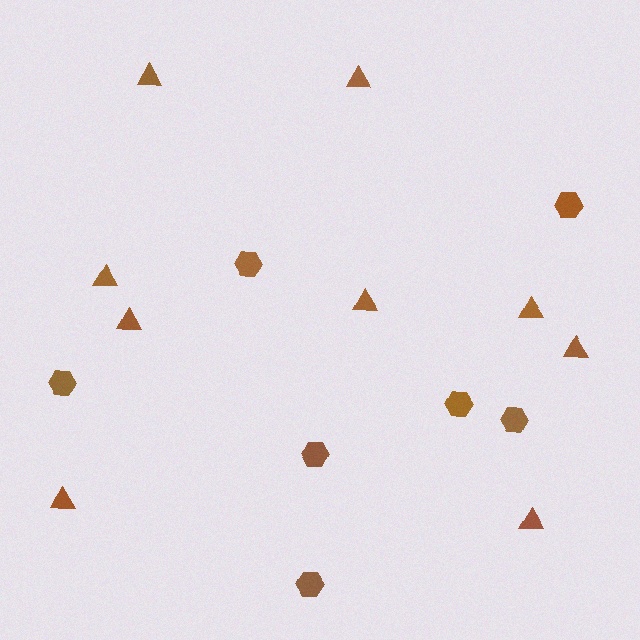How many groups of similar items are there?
There are 2 groups: one group of hexagons (7) and one group of triangles (9).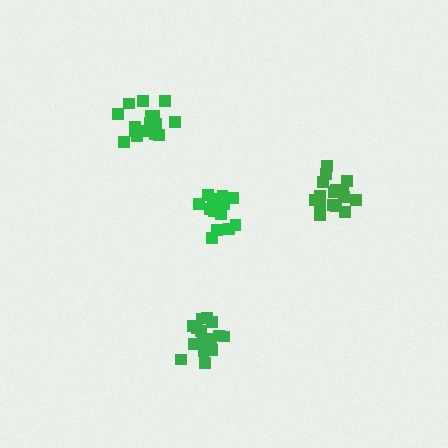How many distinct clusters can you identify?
There are 4 distinct clusters.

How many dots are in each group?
Group 1: 19 dots, Group 2: 17 dots, Group 3: 15 dots, Group 4: 17 dots (68 total).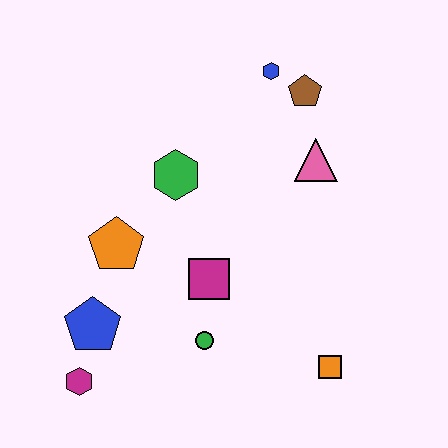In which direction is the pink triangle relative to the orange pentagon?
The pink triangle is to the right of the orange pentagon.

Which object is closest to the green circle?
The magenta square is closest to the green circle.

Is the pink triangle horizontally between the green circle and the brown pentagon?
No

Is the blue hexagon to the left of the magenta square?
No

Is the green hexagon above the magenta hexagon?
Yes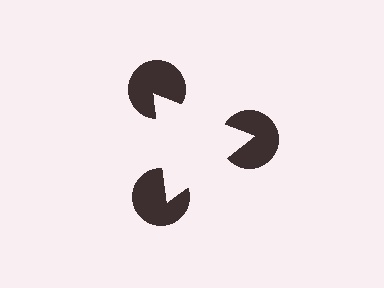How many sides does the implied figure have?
3 sides.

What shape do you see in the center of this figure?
An illusory triangle — its edges are inferred from the aligned wedge cuts in the pac-man discs, not physically drawn.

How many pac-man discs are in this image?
There are 3 — one at each vertex of the illusory triangle.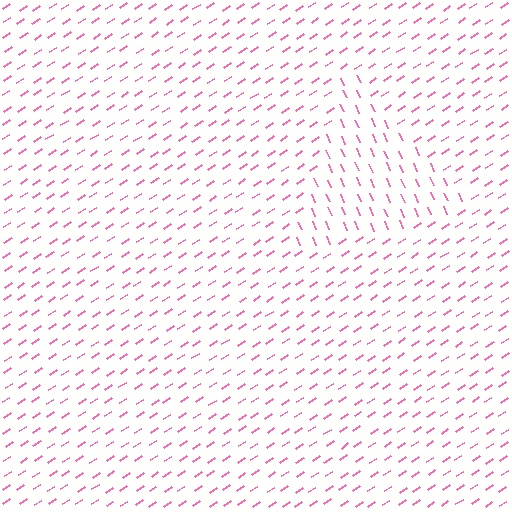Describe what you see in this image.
The image is filled with small pink line segments. A triangle region in the image has lines oriented differently from the surrounding lines, creating a visible texture boundary.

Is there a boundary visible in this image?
Yes, there is a texture boundary formed by a change in line orientation.